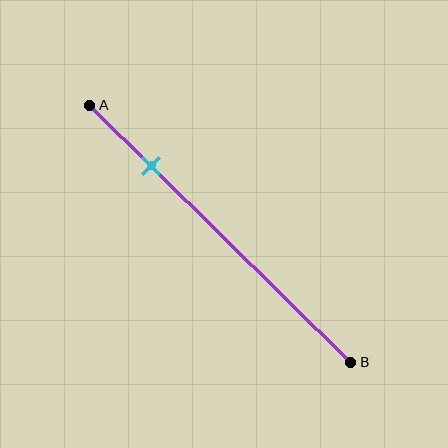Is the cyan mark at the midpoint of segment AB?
No, the mark is at about 25% from A, not at the 50% midpoint.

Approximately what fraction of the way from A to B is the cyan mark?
The cyan mark is approximately 25% of the way from A to B.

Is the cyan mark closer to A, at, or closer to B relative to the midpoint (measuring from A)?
The cyan mark is closer to point A than the midpoint of segment AB.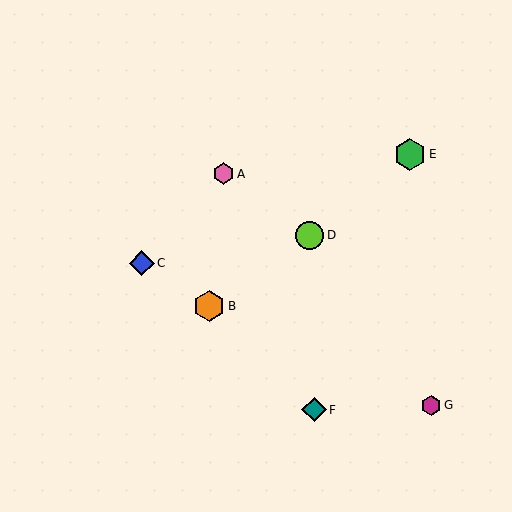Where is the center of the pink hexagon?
The center of the pink hexagon is at (223, 174).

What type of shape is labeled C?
Shape C is a blue diamond.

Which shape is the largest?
The green hexagon (labeled E) is the largest.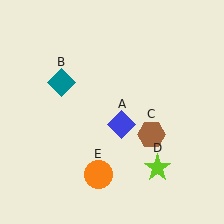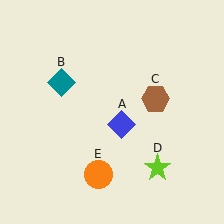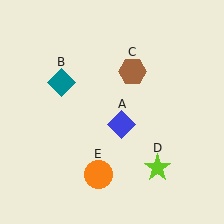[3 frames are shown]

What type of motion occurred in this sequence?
The brown hexagon (object C) rotated counterclockwise around the center of the scene.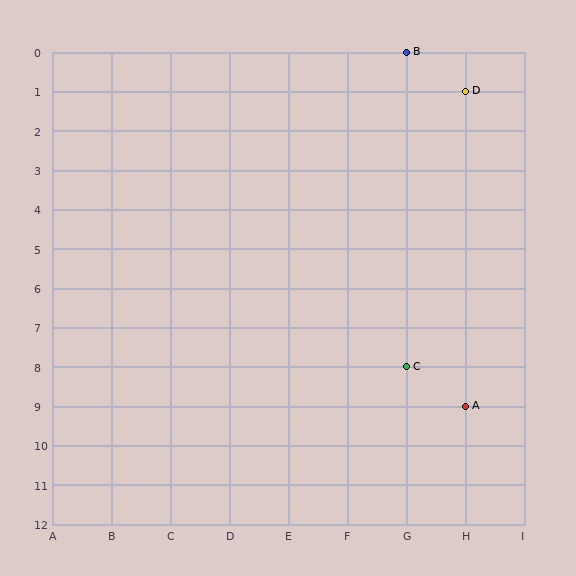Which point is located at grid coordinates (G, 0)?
Point B is at (G, 0).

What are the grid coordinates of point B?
Point B is at grid coordinates (G, 0).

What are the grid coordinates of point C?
Point C is at grid coordinates (G, 8).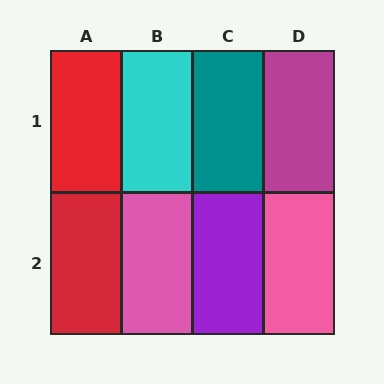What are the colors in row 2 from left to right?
Red, pink, purple, pink.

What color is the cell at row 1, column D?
Magenta.